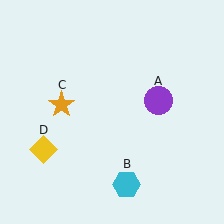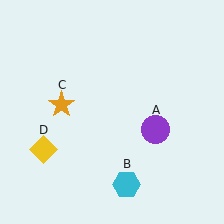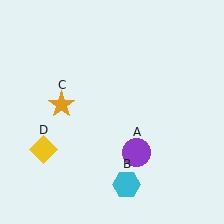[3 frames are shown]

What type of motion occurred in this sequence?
The purple circle (object A) rotated clockwise around the center of the scene.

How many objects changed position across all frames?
1 object changed position: purple circle (object A).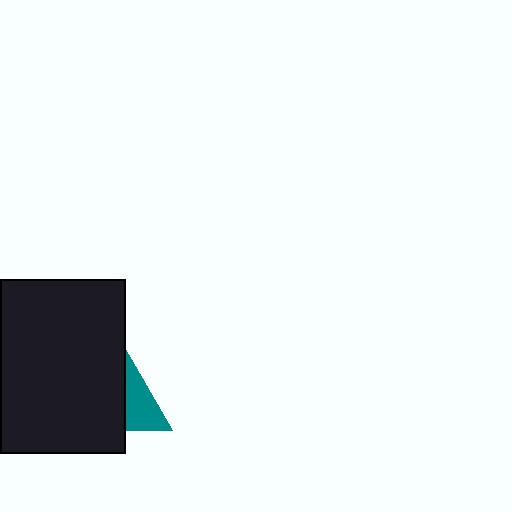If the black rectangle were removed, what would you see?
You would see the complete teal triangle.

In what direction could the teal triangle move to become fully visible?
The teal triangle could move right. That would shift it out from behind the black rectangle entirely.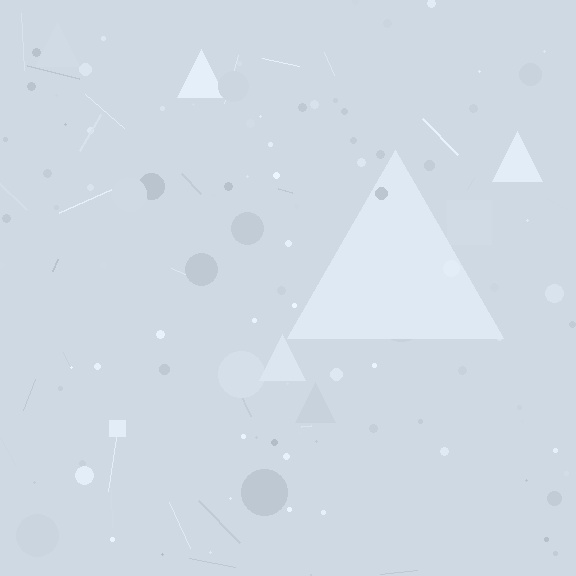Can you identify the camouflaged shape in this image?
The camouflaged shape is a triangle.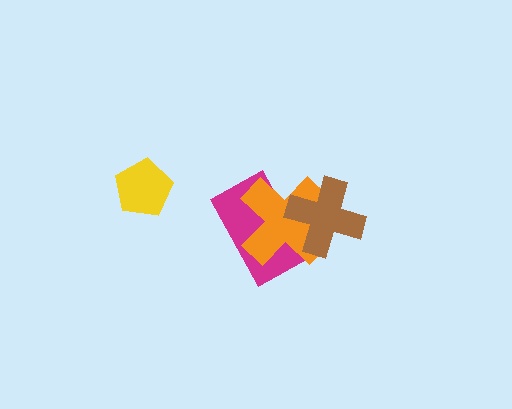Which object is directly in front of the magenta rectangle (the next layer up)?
The orange cross is directly in front of the magenta rectangle.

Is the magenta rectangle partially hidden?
Yes, it is partially covered by another shape.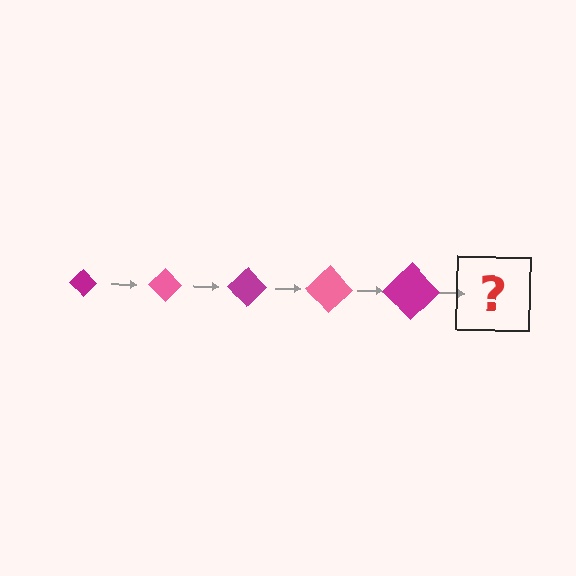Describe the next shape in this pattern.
It should be a pink diamond, larger than the previous one.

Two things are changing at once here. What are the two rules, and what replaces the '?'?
The two rules are that the diamond grows larger each step and the color cycles through magenta and pink. The '?' should be a pink diamond, larger than the previous one.